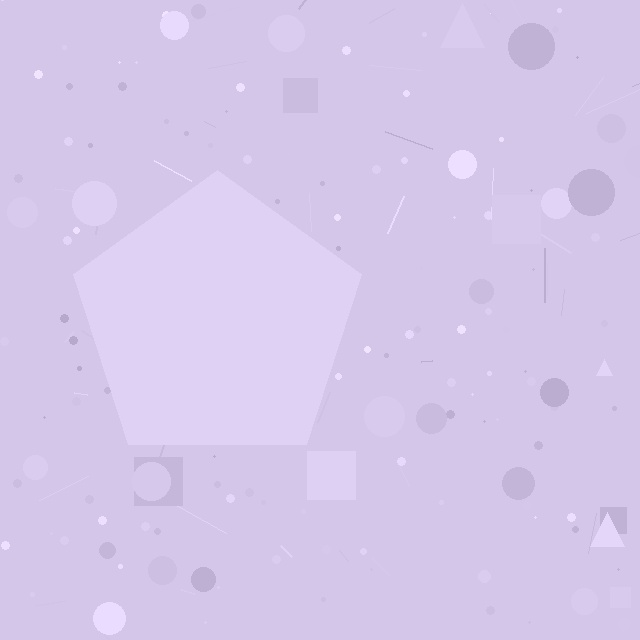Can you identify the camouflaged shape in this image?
The camouflaged shape is a pentagon.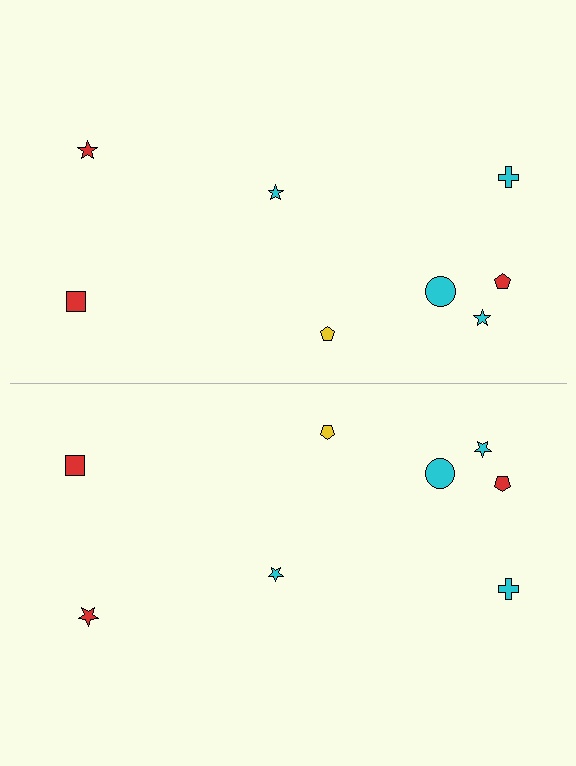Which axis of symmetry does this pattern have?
The pattern has a horizontal axis of symmetry running through the center of the image.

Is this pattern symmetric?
Yes, this pattern has bilateral (reflection) symmetry.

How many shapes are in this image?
There are 16 shapes in this image.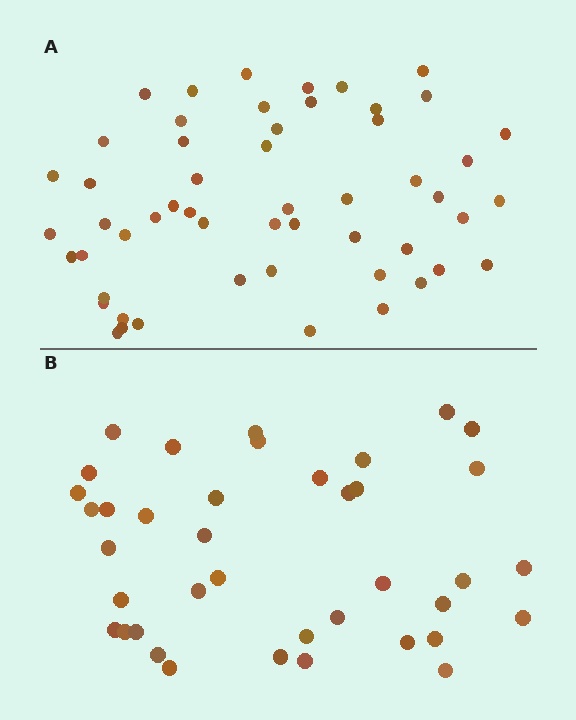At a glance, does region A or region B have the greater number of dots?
Region A (the top region) has more dots.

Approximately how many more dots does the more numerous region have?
Region A has approximately 15 more dots than region B.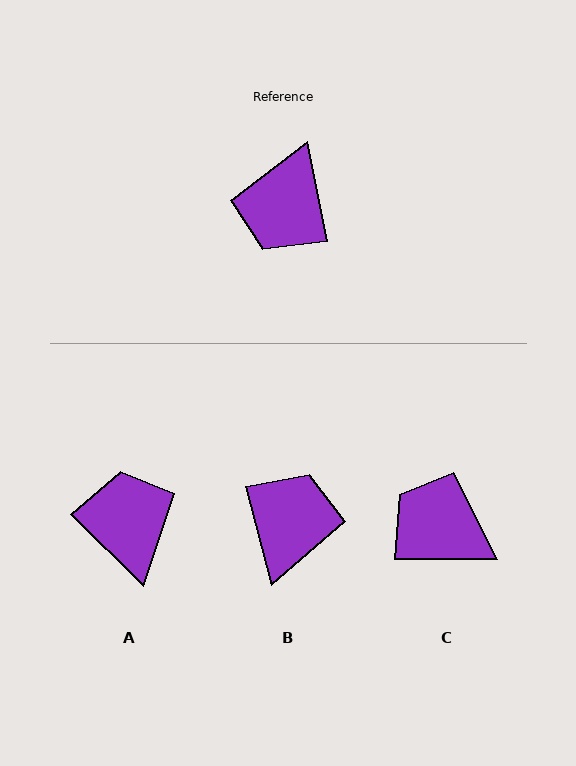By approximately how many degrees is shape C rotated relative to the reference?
Approximately 101 degrees clockwise.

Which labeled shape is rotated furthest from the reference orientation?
B, about 176 degrees away.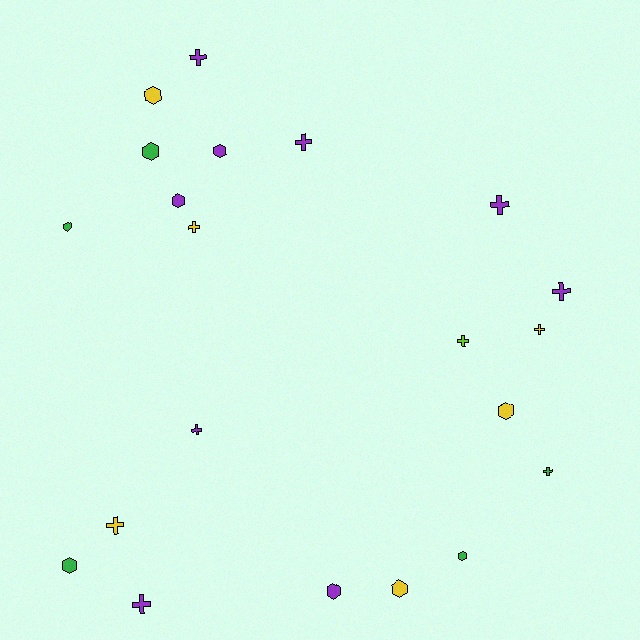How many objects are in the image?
There are 21 objects.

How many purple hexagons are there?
There are 3 purple hexagons.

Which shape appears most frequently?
Cross, with 11 objects.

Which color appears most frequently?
Purple, with 9 objects.